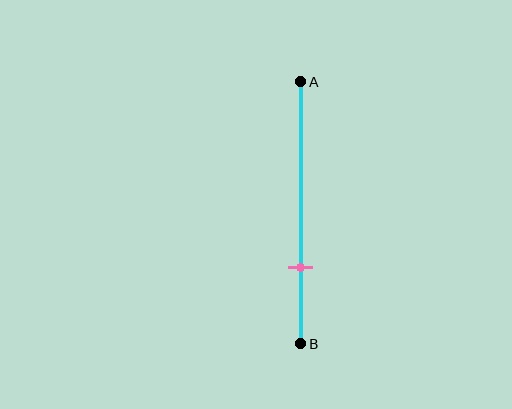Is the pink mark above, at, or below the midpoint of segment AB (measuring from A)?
The pink mark is below the midpoint of segment AB.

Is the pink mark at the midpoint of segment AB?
No, the mark is at about 70% from A, not at the 50% midpoint.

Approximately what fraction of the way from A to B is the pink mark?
The pink mark is approximately 70% of the way from A to B.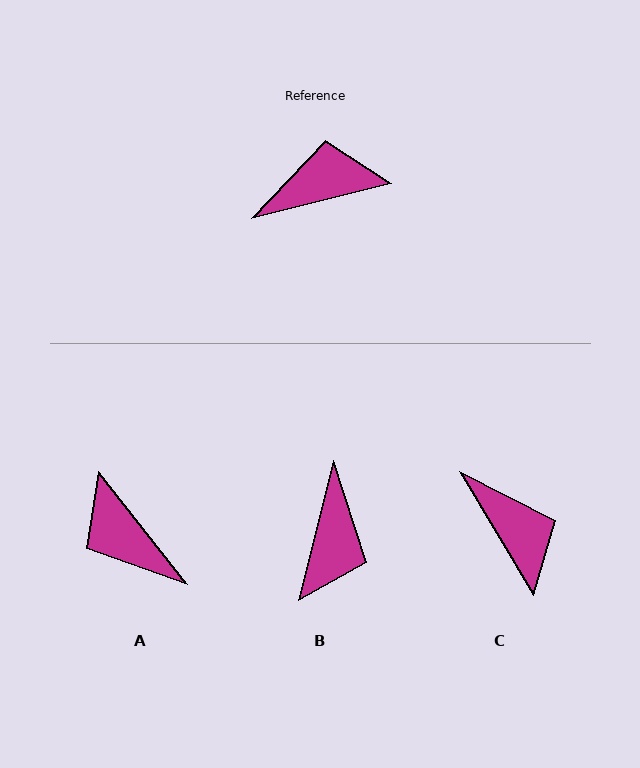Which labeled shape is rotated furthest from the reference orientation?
B, about 118 degrees away.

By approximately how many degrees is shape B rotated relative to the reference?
Approximately 118 degrees clockwise.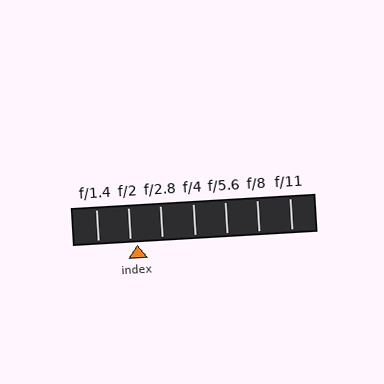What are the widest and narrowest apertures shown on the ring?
The widest aperture shown is f/1.4 and the narrowest is f/11.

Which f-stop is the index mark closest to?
The index mark is closest to f/2.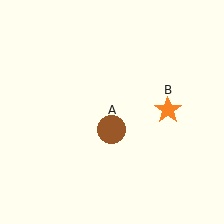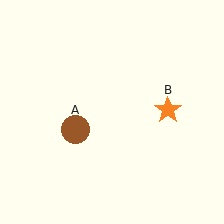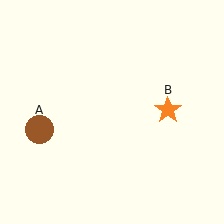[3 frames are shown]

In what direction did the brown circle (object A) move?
The brown circle (object A) moved left.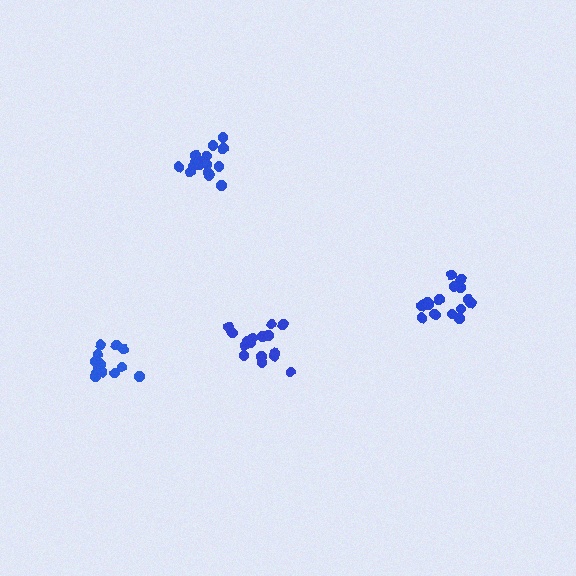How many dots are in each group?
Group 1: 16 dots, Group 2: 16 dots, Group 3: 16 dots, Group 4: 13 dots (61 total).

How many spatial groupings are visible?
There are 4 spatial groupings.